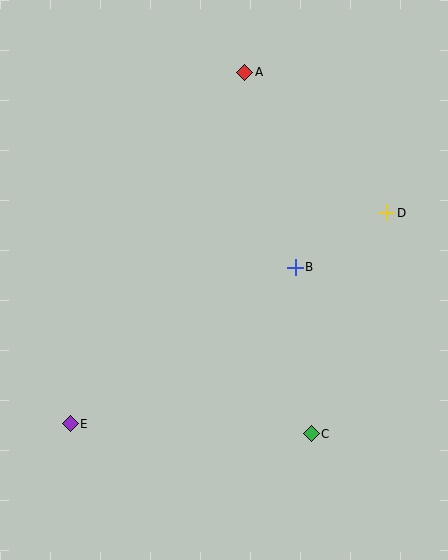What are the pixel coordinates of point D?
Point D is at (387, 213).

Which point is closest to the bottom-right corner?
Point C is closest to the bottom-right corner.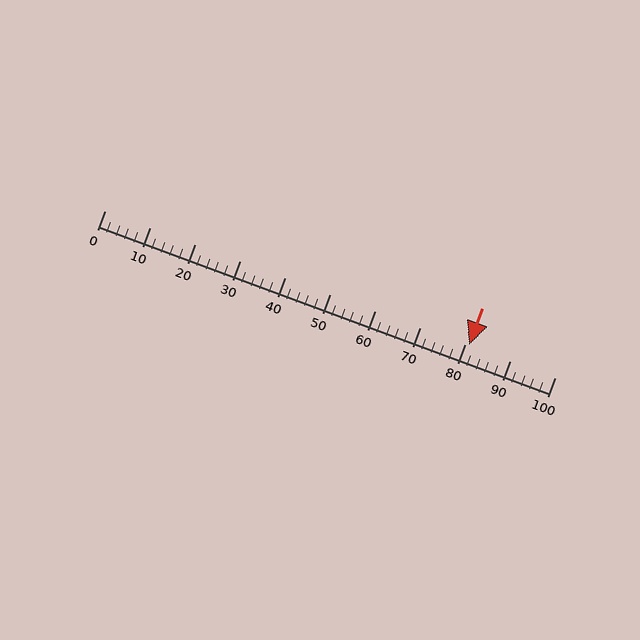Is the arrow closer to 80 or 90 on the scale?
The arrow is closer to 80.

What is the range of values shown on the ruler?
The ruler shows values from 0 to 100.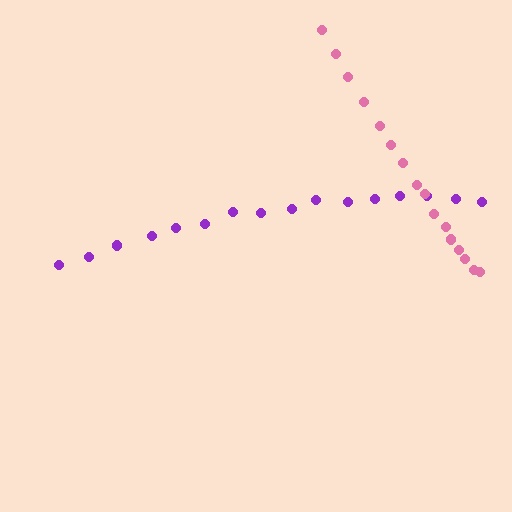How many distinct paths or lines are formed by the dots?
There are 2 distinct paths.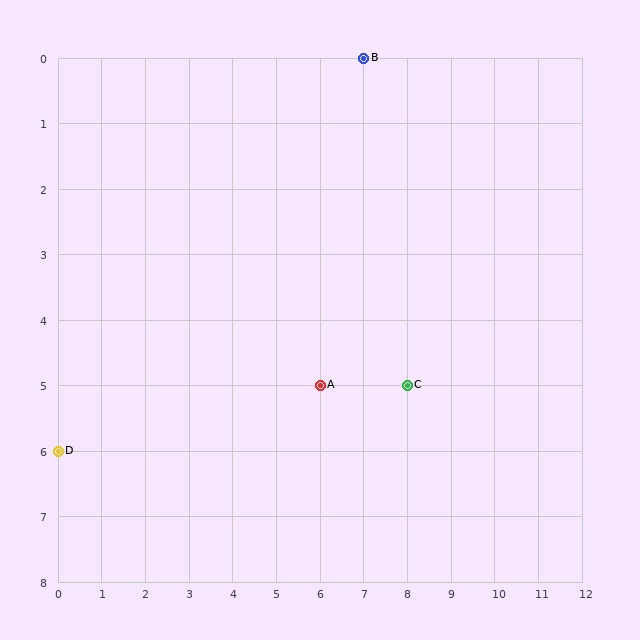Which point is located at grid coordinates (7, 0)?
Point B is at (7, 0).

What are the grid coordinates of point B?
Point B is at grid coordinates (7, 0).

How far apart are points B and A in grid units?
Points B and A are 1 column and 5 rows apart (about 5.1 grid units diagonally).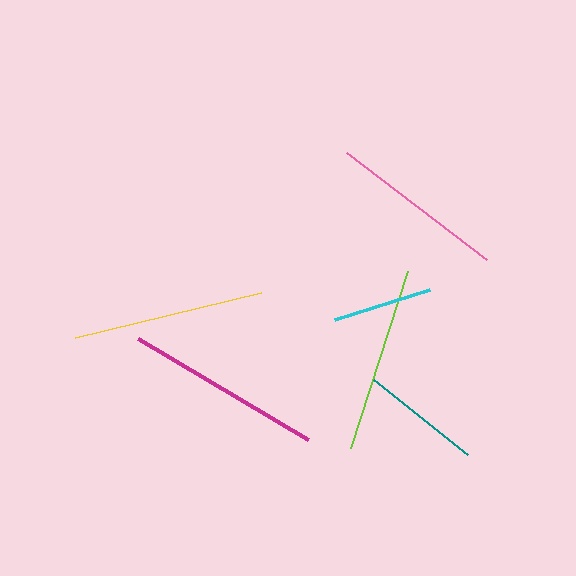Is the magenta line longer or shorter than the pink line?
The magenta line is longer than the pink line.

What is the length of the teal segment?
The teal segment is approximately 121 pixels long.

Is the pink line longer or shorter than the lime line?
The lime line is longer than the pink line.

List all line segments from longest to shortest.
From longest to shortest: magenta, yellow, lime, pink, teal, cyan.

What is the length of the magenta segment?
The magenta segment is approximately 198 pixels long.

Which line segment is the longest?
The magenta line is the longest at approximately 198 pixels.